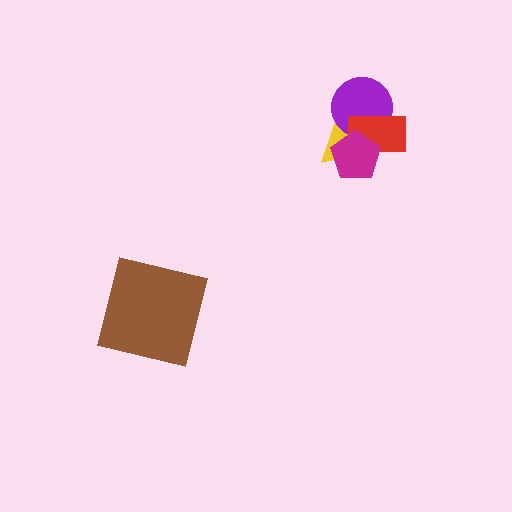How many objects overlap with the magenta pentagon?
3 objects overlap with the magenta pentagon.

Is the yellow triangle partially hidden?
Yes, it is partially covered by another shape.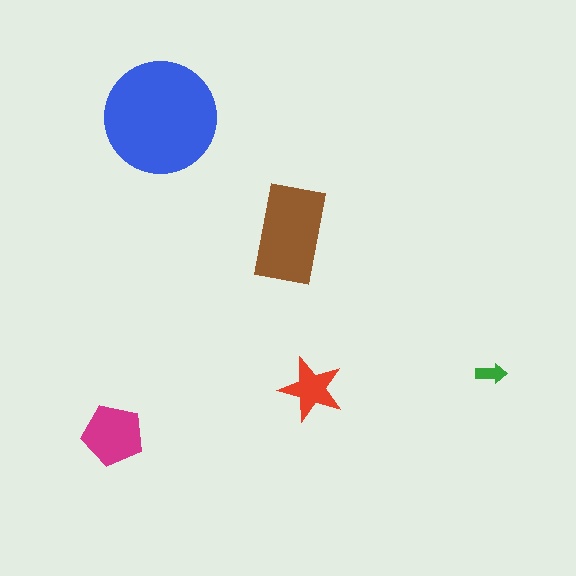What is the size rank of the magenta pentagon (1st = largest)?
3rd.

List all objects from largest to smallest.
The blue circle, the brown rectangle, the magenta pentagon, the red star, the green arrow.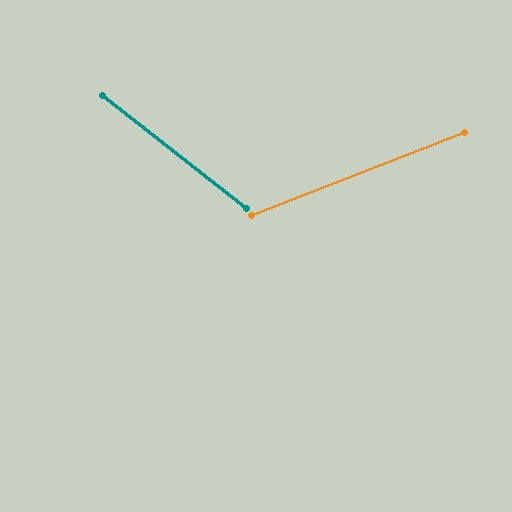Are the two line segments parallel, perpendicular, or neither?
Neither parallel nor perpendicular — they differ by about 59°.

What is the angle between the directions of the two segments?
Approximately 59 degrees.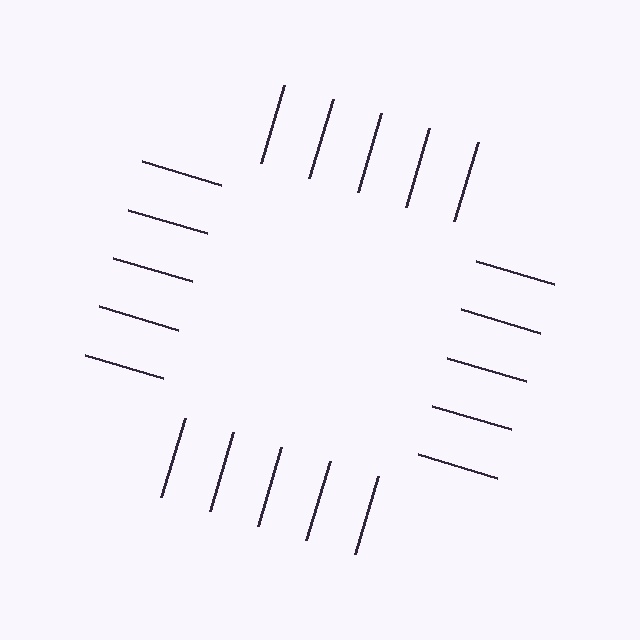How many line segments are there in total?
20 — 5 along each of the 4 edges.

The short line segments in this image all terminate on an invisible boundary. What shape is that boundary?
An illusory square — the line segments terminate on its edges but no continuous stroke is drawn.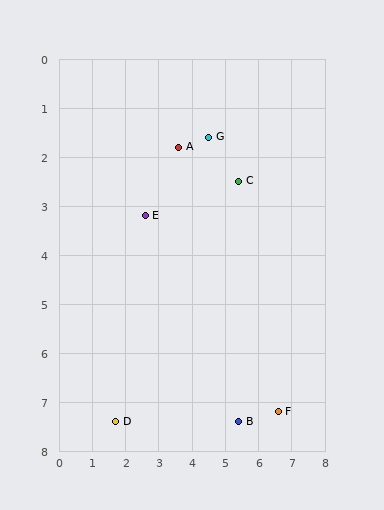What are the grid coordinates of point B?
Point B is at approximately (5.4, 7.4).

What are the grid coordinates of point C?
Point C is at approximately (5.4, 2.5).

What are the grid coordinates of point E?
Point E is at approximately (2.6, 3.2).